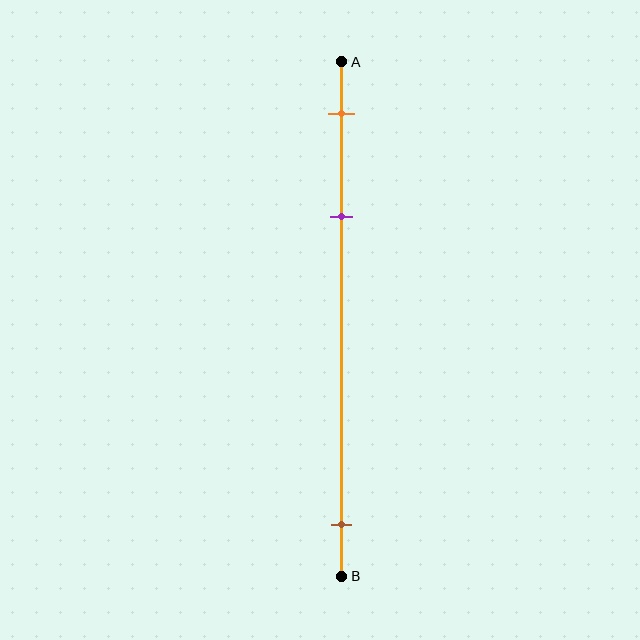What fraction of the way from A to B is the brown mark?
The brown mark is approximately 90% (0.9) of the way from A to B.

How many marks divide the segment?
There are 3 marks dividing the segment.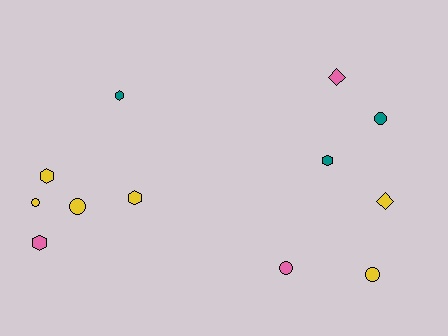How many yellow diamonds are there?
There is 1 yellow diamond.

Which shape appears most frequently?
Hexagon, with 5 objects.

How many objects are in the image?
There are 12 objects.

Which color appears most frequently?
Yellow, with 6 objects.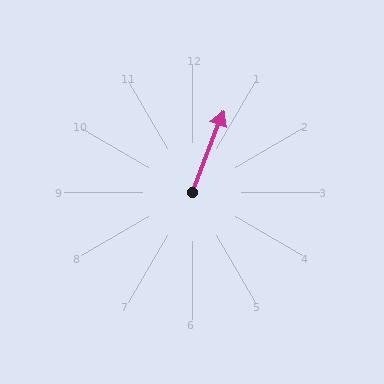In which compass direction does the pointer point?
North.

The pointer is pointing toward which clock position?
Roughly 1 o'clock.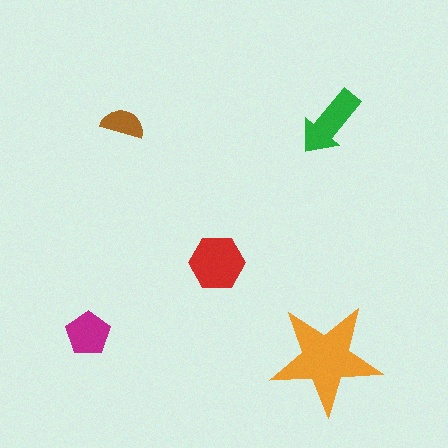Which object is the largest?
The orange star.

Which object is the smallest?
The brown semicircle.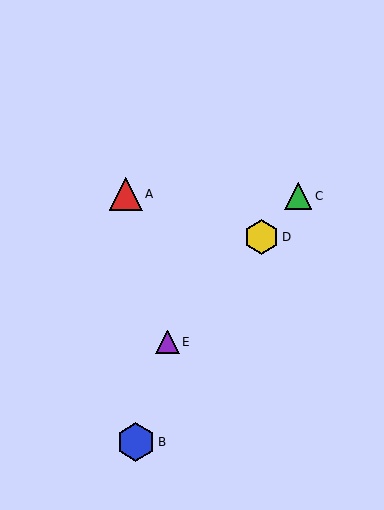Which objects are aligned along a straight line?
Objects C, D, E are aligned along a straight line.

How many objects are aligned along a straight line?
3 objects (C, D, E) are aligned along a straight line.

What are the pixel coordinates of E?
Object E is at (167, 342).